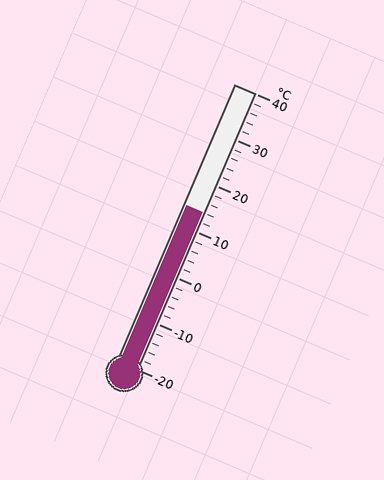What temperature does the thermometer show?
The thermometer shows approximately 14°C.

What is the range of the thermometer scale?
The thermometer scale ranges from -20°C to 40°C.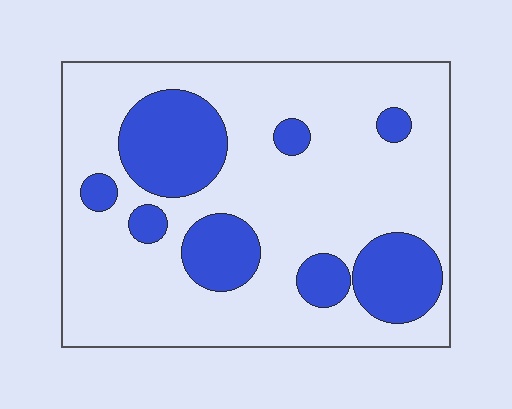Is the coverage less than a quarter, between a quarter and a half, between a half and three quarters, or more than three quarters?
Less than a quarter.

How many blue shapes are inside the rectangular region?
8.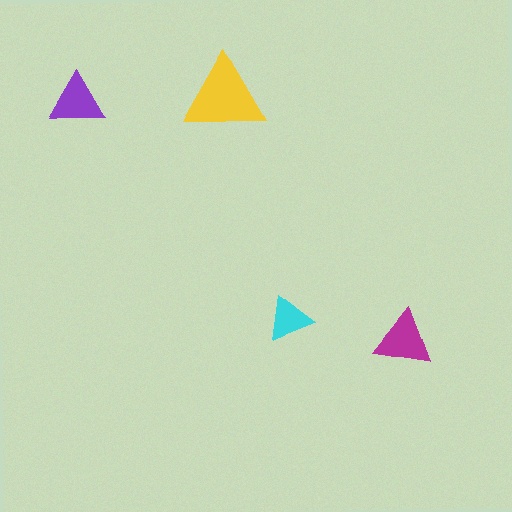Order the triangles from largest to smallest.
the yellow one, the magenta one, the purple one, the cyan one.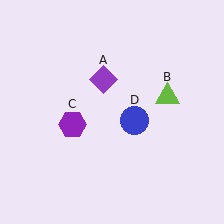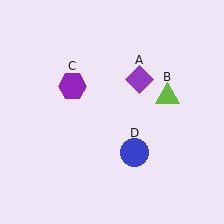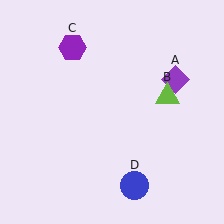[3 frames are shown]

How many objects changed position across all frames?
3 objects changed position: purple diamond (object A), purple hexagon (object C), blue circle (object D).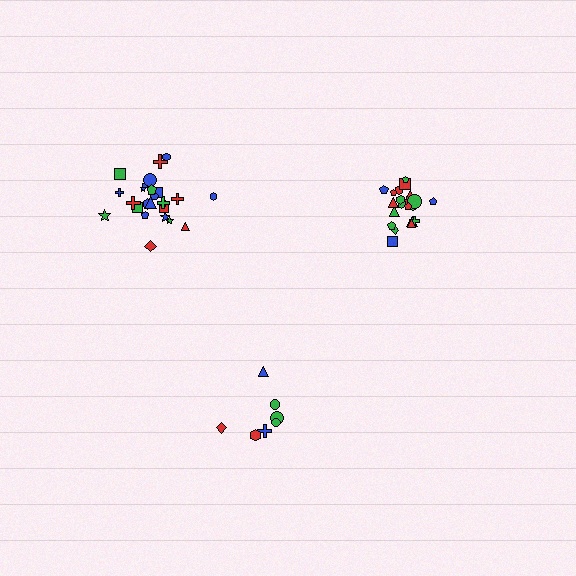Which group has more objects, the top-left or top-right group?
The top-left group.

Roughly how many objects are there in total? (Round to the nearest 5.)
Roughly 55 objects in total.